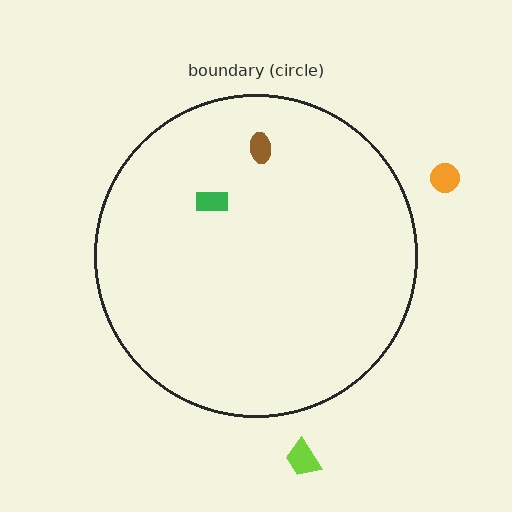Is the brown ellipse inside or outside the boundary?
Inside.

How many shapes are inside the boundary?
2 inside, 2 outside.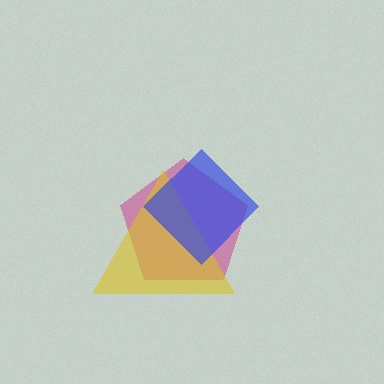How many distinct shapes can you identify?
There are 3 distinct shapes: a magenta pentagon, a yellow triangle, a blue diamond.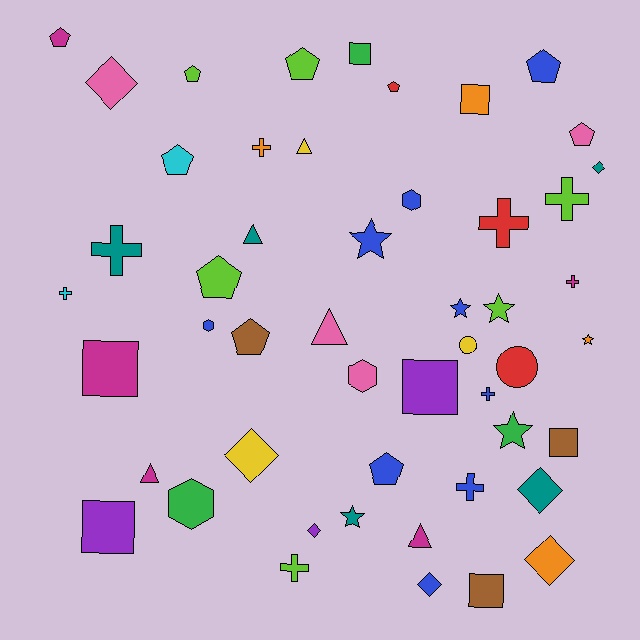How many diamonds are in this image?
There are 7 diamonds.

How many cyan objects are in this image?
There are 2 cyan objects.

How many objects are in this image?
There are 50 objects.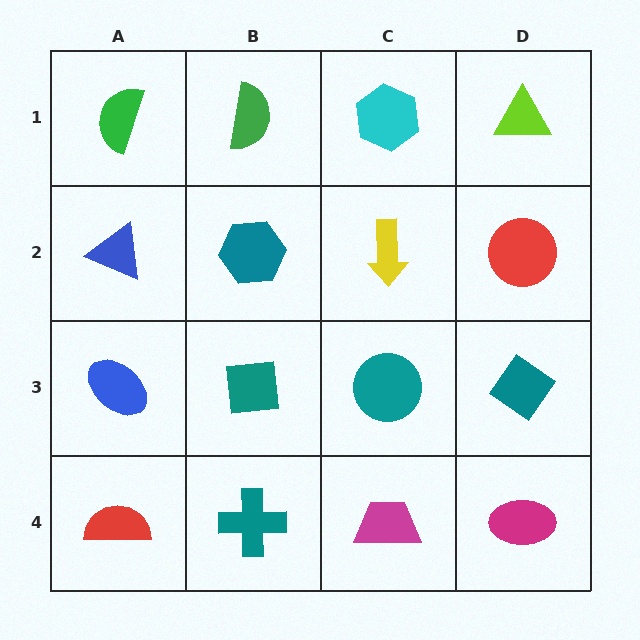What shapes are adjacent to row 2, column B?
A green semicircle (row 1, column B), a teal square (row 3, column B), a blue triangle (row 2, column A), a yellow arrow (row 2, column C).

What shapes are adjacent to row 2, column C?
A cyan hexagon (row 1, column C), a teal circle (row 3, column C), a teal hexagon (row 2, column B), a red circle (row 2, column D).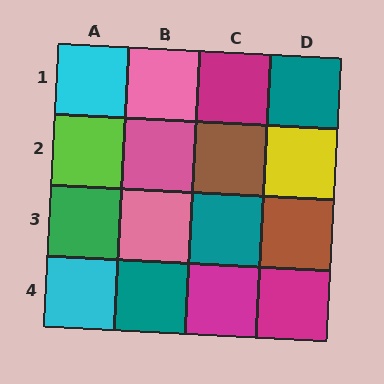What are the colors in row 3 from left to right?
Green, pink, teal, brown.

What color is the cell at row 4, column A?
Cyan.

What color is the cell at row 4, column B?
Teal.